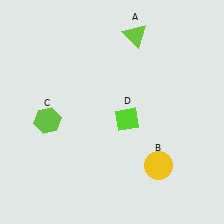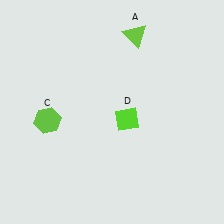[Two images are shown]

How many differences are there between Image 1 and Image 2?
There is 1 difference between the two images.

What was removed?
The yellow circle (B) was removed in Image 2.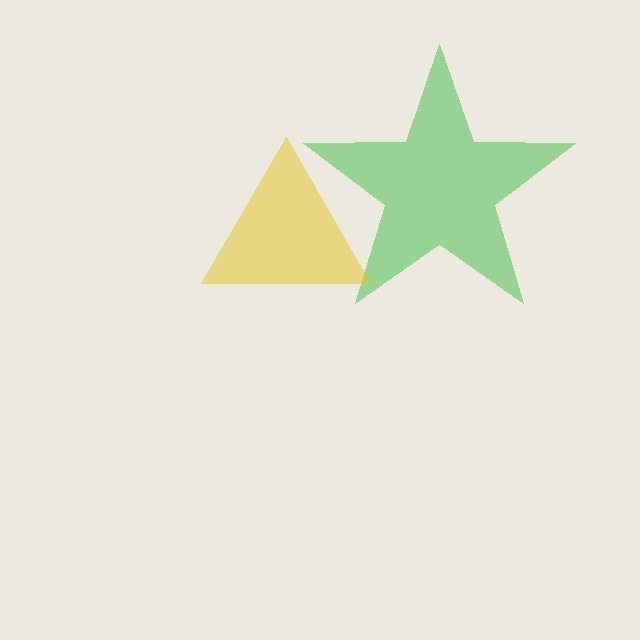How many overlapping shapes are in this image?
There are 2 overlapping shapes in the image.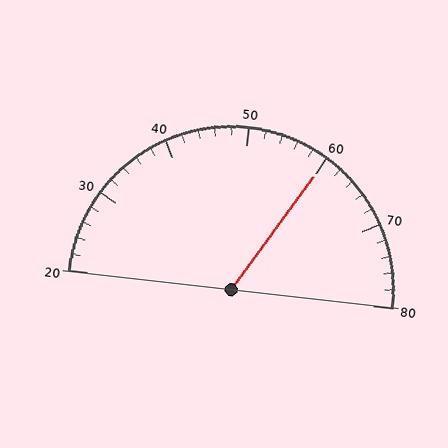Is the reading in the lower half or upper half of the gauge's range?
The reading is in the upper half of the range (20 to 80).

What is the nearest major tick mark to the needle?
The nearest major tick mark is 60.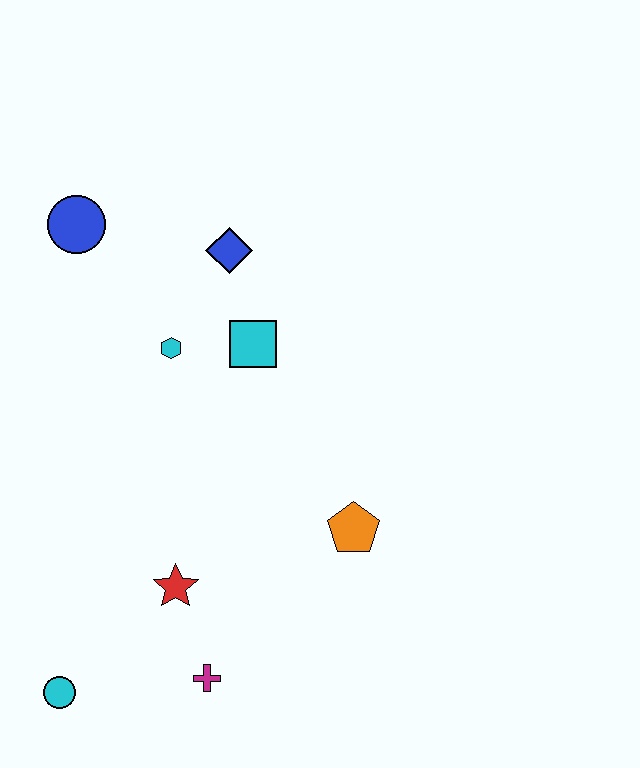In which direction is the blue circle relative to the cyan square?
The blue circle is to the left of the cyan square.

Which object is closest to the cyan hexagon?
The cyan square is closest to the cyan hexagon.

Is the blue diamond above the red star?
Yes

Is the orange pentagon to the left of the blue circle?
No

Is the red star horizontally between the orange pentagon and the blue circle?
Yes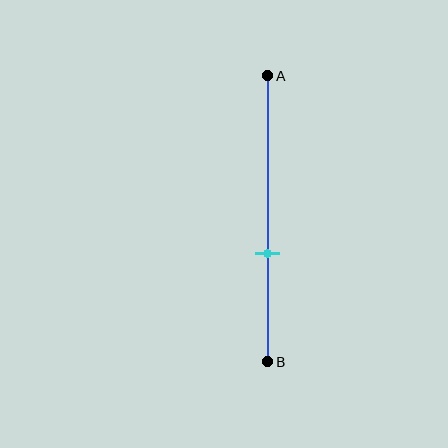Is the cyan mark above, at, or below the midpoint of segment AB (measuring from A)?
The cyan mark is below the midpoint of segment AB.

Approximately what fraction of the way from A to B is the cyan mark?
The cyan mark is approximately 60% of the way from A to B.